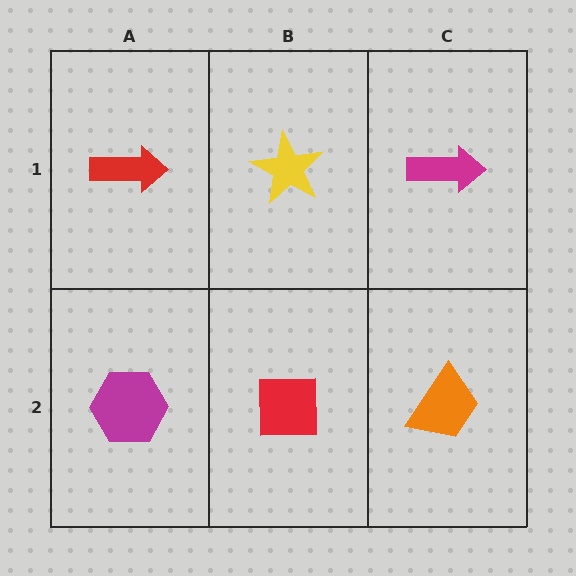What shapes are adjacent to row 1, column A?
A magenta hexagon (row 2, column A), a yellow star (row 1, column B).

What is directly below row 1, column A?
A magenta hexagon.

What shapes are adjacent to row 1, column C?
An orange trapezoid (row 2, column C), a yellow star (row 1, column B).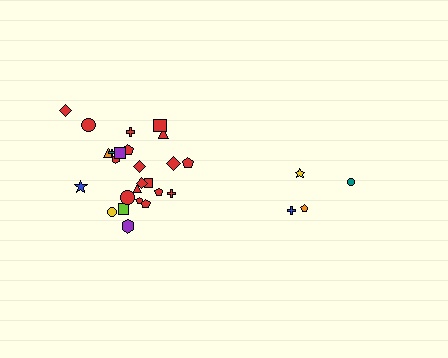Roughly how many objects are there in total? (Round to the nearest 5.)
Roughly 30 objects in total.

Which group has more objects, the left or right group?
The left group.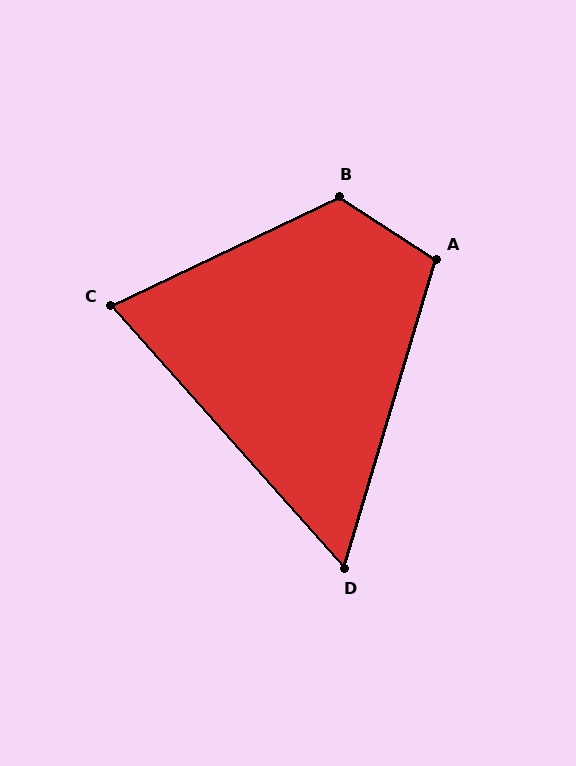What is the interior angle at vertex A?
Approximately 106 degrees (obtuse).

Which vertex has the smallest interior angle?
D, at approximately 58 degrees.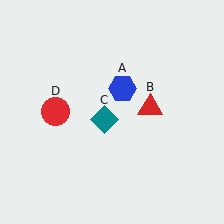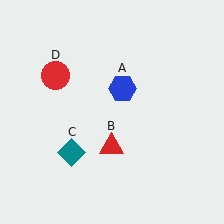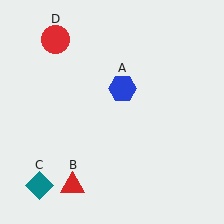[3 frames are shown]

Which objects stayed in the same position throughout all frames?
Blue hexagon (object A) remained stationary.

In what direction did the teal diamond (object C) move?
The teal diamond (object C) moved down and to the left.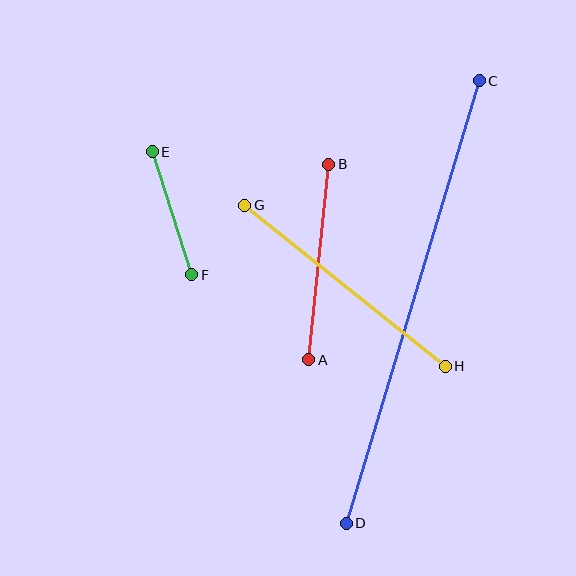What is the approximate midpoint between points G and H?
The midpoint is at approximately (345, 286) pixels.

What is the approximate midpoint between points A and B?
The midpoint is at approximately (319, 262) pixels.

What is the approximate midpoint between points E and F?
The midpoint is at approximately (172, 213) pixels.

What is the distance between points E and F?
The distance is approximately 129 pixels.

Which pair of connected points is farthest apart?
Points C and D are farthest apart.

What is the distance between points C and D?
The distance is approximately 462 pixels.